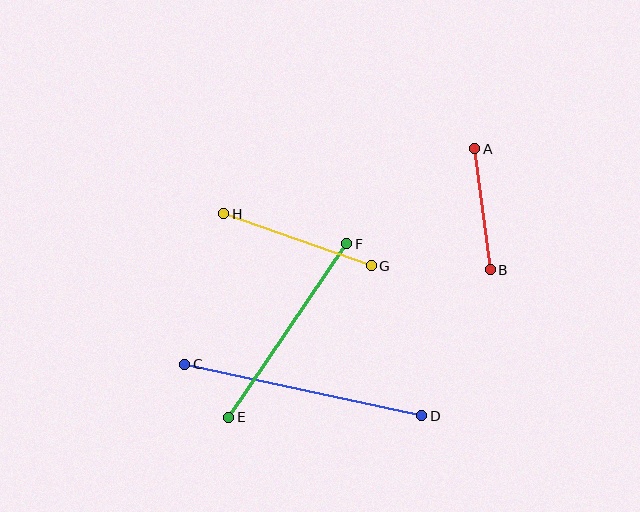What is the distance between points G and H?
The distance is approximately 157 pixels.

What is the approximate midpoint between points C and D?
The midpoint is at approximately (303, 390) pixels.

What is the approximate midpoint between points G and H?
The midpoint is at approximately (297, 240) pixels.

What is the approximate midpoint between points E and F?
The midpoint is at approximately (288, 330) pixels.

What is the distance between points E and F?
The distance is approximately 210 pixels.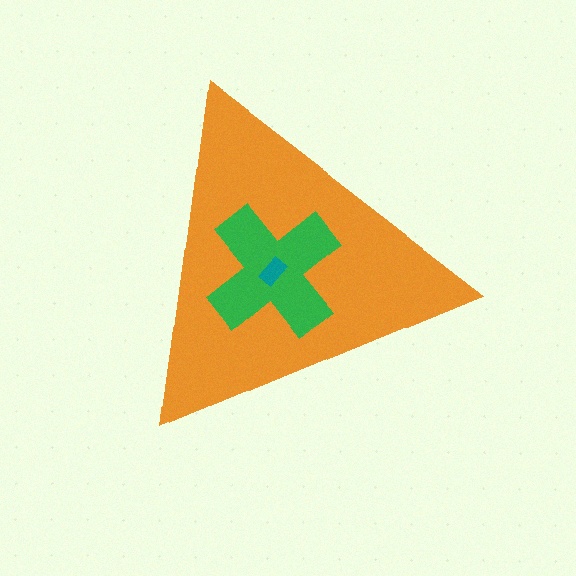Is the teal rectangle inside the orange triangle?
Yes.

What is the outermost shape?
The orange triangle.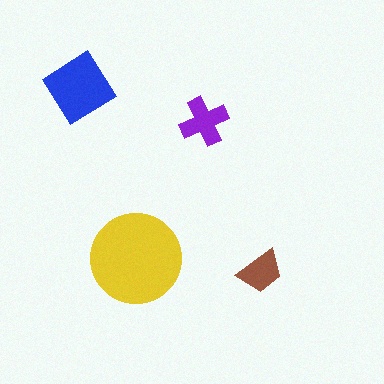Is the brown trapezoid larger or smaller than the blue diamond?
Smaller.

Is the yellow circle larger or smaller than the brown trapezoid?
Larger.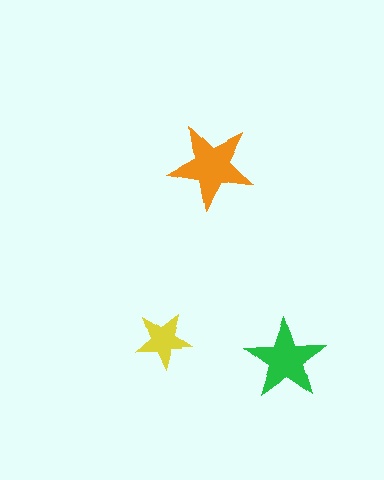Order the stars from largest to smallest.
the orange one, the green one, the yellow one.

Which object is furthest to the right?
The green star is rightmost.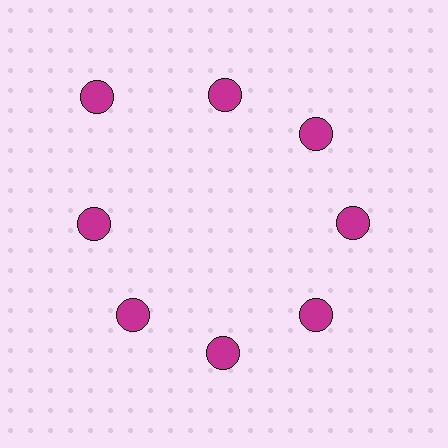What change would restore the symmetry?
The symmetry would be restored by moving it inward, back onto the ring so that all 8 circles sit at equal angles and equal distance from the center.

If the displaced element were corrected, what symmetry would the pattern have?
It would have 8-fold rotational symmetry — the pattern would map onto itself every 45 degrees.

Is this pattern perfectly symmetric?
No. The 8 magenta circles are arranged in a ring, but one element near the 10 o'clock position is pushed outward from the center, breaking the 8-fold rotational symmetry.